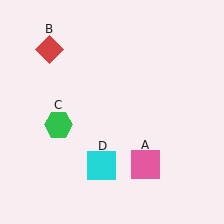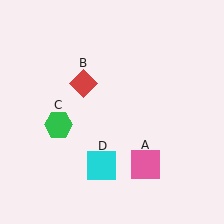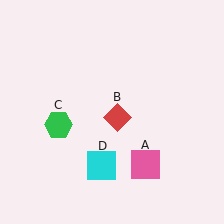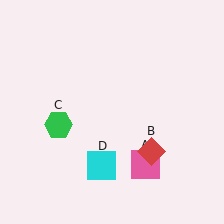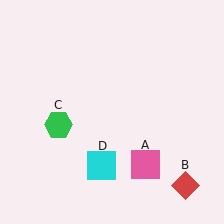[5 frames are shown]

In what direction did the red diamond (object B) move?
The red diamond (object B) moved down and to the right.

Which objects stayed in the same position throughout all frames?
Pink square (object A) and green hexagon (object C) and cyan square (object D) remained stationary.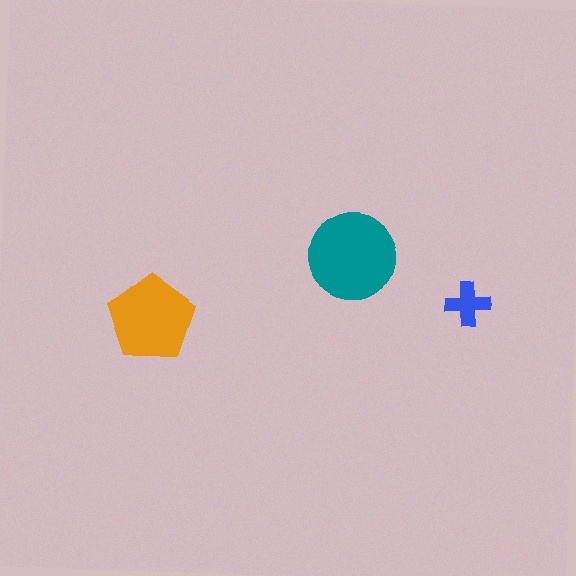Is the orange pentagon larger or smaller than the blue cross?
Larger.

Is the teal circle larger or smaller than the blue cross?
Larger.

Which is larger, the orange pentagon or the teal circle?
The teal circle.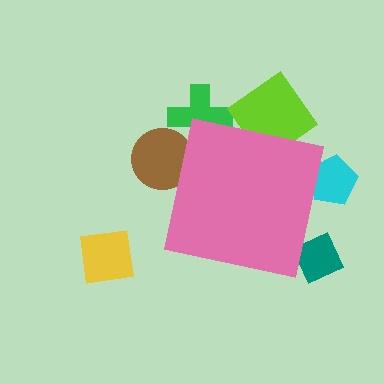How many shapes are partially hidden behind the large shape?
5 shapes are partially hidden.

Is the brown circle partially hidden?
Yes, the brown circle is partially hidden behind the pink square.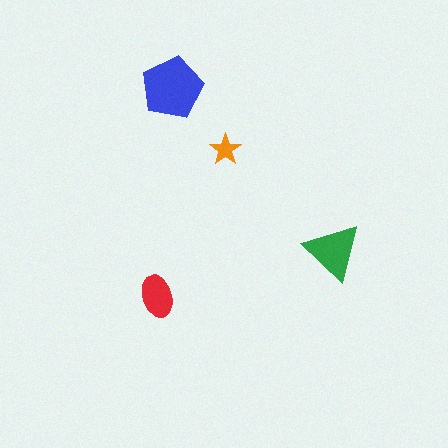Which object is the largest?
The blue pentagon.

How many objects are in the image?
There are 4 objects in the image.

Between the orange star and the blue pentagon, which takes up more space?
The blue pentagon.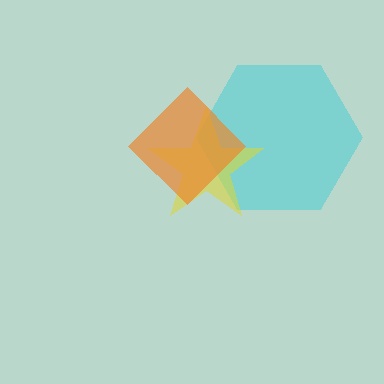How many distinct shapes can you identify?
There are 3 distinct shapes: a cyan hexagon, a yellow star, an orange diamond.